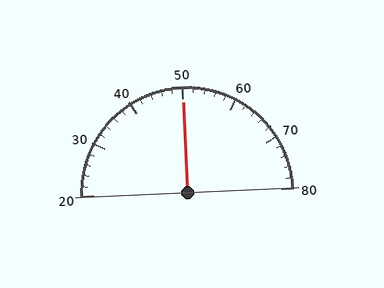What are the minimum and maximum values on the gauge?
The gauge ranges from 20 to 80.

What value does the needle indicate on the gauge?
The needle indicates approximately 50.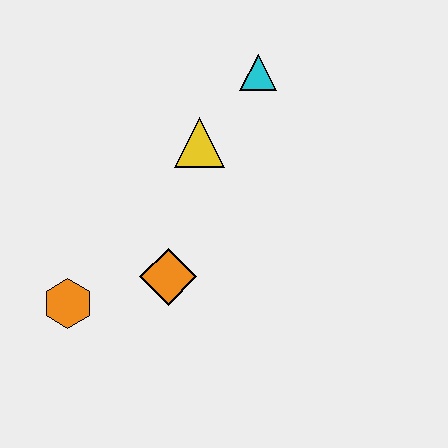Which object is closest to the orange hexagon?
The orange diamond is closest to the orange hexagon.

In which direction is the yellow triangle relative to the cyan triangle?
The yellow triangle is below the cyan triangle.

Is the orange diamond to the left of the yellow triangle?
Yes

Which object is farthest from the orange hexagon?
The cyan triangle is farthest from the orange hexagon.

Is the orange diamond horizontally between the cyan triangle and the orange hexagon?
Yes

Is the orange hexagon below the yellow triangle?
Yes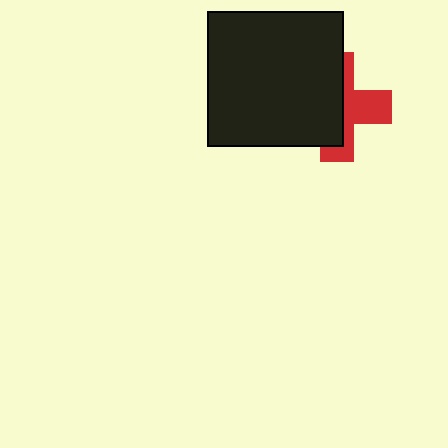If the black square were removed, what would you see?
You would see the complete red cross.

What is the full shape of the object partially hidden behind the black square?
The partially hidden object is a red cross.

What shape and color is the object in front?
The object in front is a black square.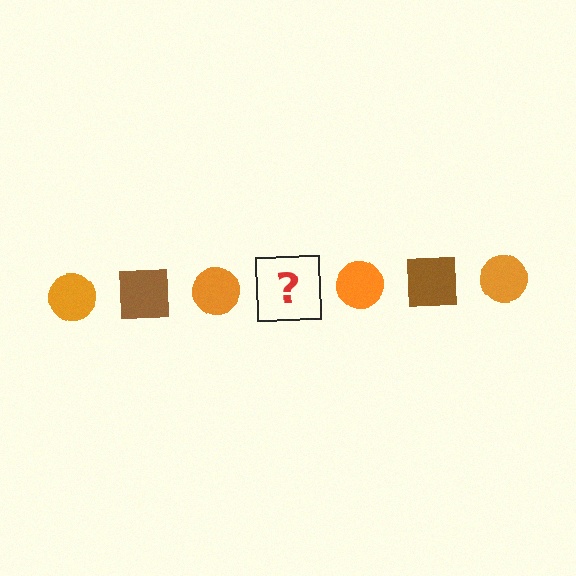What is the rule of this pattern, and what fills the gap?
The rule is that the pattern alternates between orange circle and brown square. The gap should be filled with a brown square.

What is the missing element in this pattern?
The missing element is a brown square.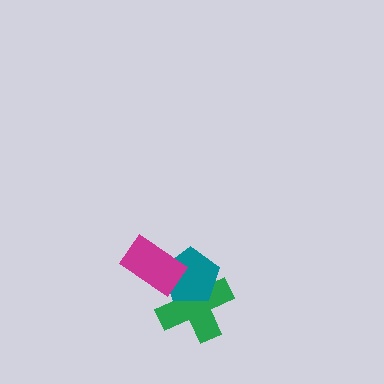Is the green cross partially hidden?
Yes, it is partially covered by another shape.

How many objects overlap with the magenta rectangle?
2 objects overlap with the magenta rectangle.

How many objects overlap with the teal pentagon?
2 objects overlap with the teal pentagon.